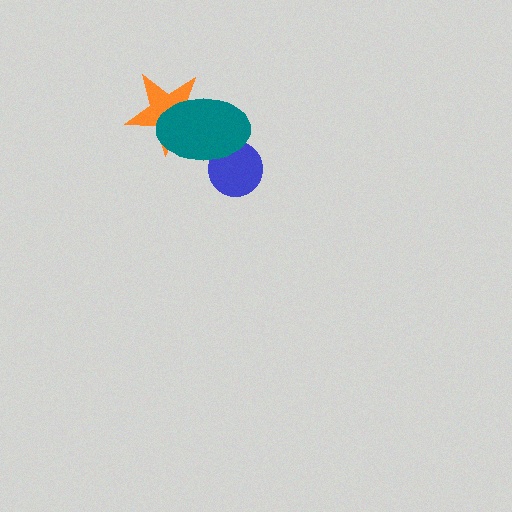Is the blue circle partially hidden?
Yes, it is partially covered by another shape.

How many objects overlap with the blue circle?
1 object overlaps with the blue circle.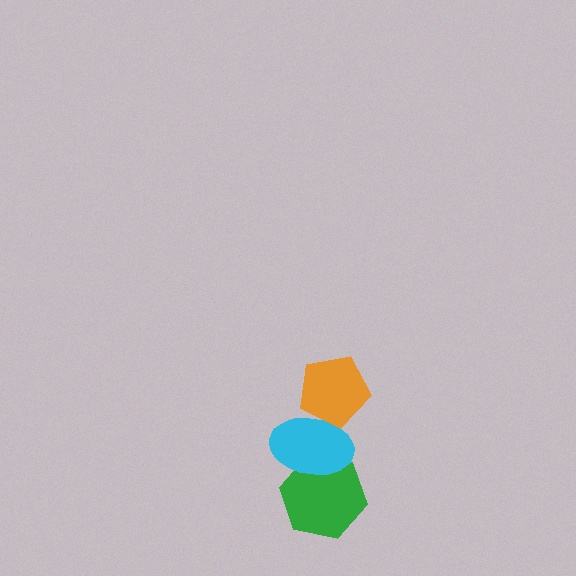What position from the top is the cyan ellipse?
The cyan ellipse is 2nd from the top.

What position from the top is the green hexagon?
The green hexagon is 3rd from the top.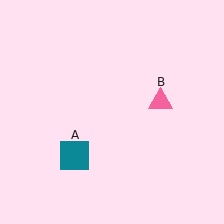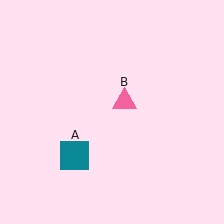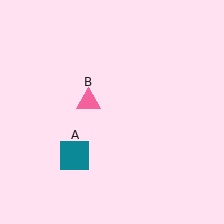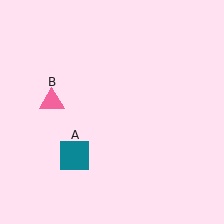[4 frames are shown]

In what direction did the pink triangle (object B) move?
The pink triangle (object B) moved left.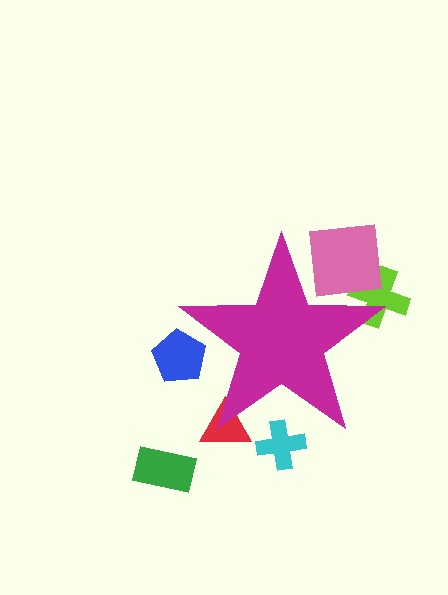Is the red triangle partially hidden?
Yes, the red triangle is partially hidden behind the magenta star.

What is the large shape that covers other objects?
A magenta star.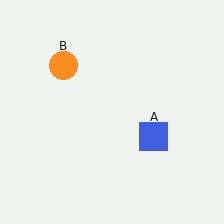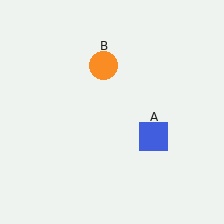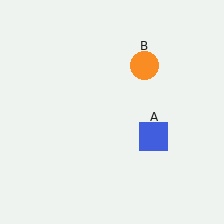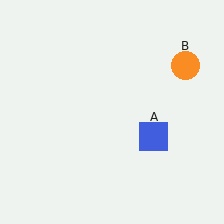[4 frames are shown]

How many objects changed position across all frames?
1 object changed position: orange circle (object B).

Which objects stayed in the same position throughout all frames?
Blue square (object A) remained stationary.